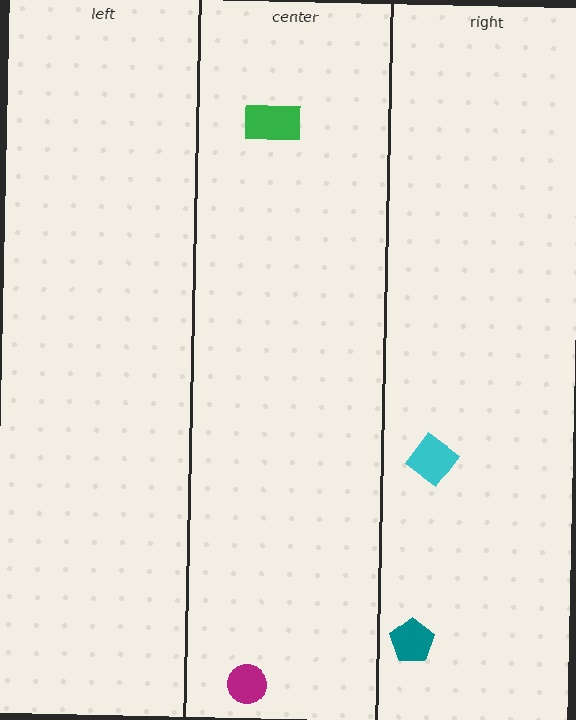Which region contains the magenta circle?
The center region.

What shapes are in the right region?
The cyan diamond, the teal pentagon.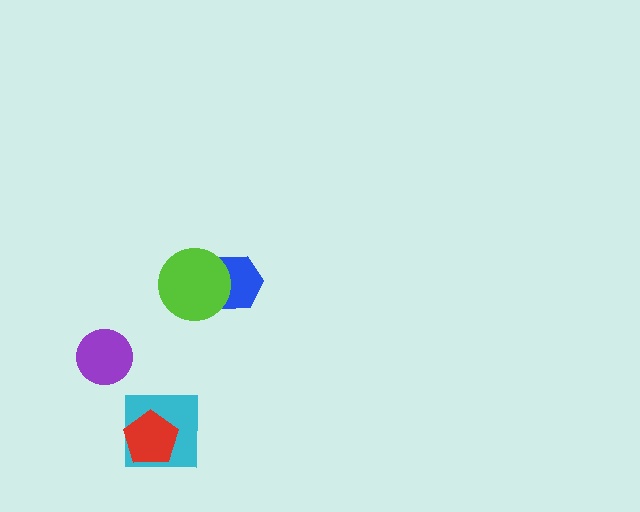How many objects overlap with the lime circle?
1 object overlaps with the lime circle.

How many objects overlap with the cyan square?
1 object overlaps with the cyan square.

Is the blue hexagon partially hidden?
Yes, it is partially covered by another shape.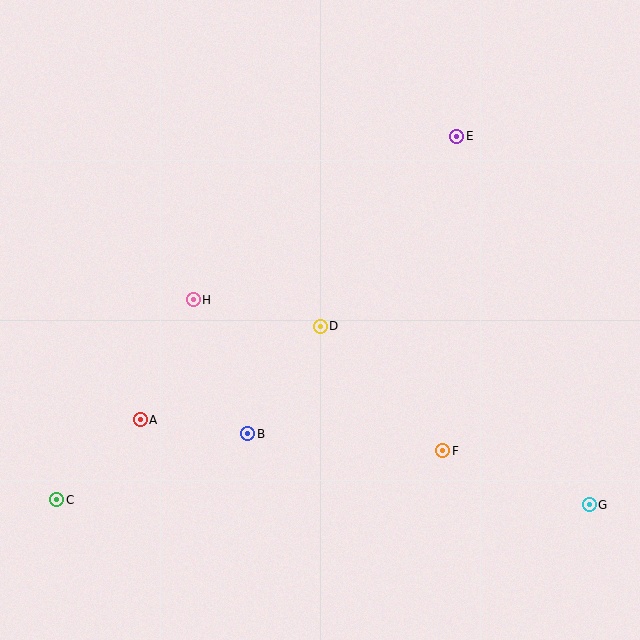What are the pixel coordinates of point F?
Point F is at (443, 451).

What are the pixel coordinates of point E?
Point E is at (457, 136).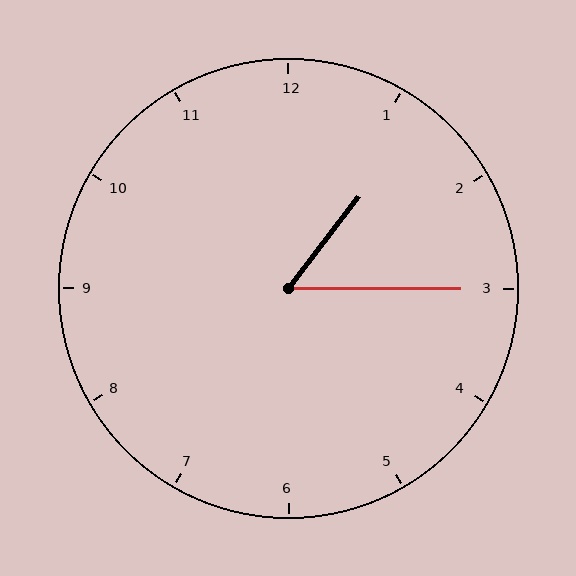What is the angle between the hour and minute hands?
Approximately 52 degrees.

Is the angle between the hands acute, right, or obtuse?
It is acute.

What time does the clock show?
1:15.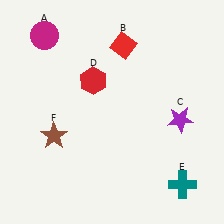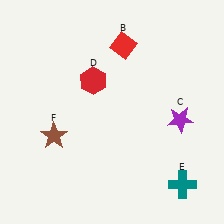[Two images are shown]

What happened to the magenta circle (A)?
The magenta circle (A) was removed in Image 2. It was in the top-left area of Image 1.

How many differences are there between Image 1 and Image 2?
There is 1 difference between the two images.